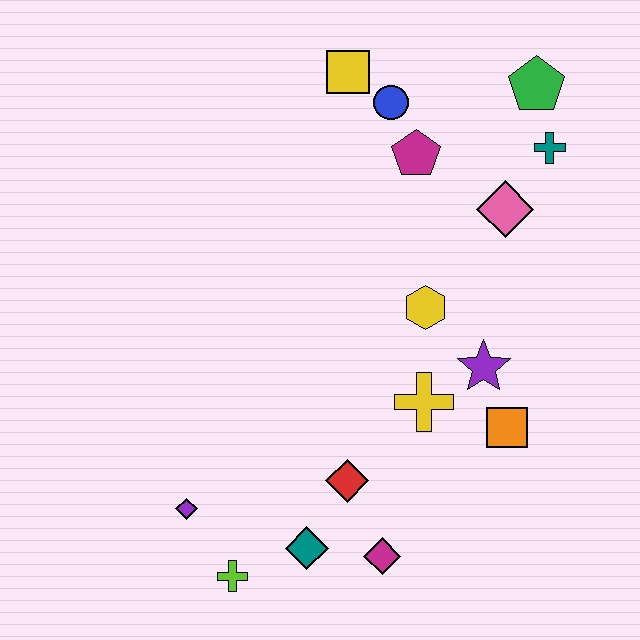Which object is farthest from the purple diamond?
The green pentagon is farthest from the purple diamond.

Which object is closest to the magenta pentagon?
The blue circle is closest to the magenta pentagon.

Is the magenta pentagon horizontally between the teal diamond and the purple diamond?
No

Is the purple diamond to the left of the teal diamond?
Yes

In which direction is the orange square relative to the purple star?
The orange square is below the purple star.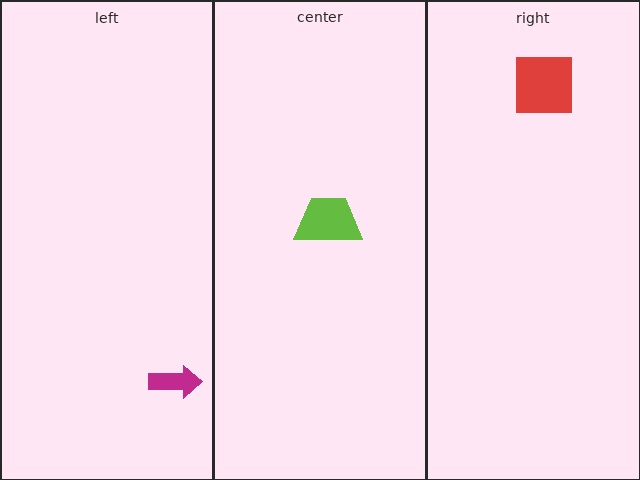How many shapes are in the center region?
1.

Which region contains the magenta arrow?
The left region.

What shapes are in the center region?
The lime trapezoid.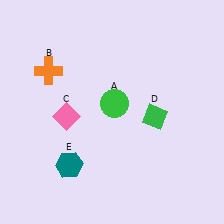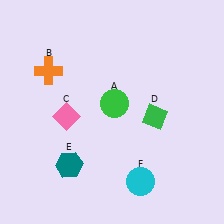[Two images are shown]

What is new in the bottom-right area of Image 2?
A cyan circle (F) was added in the bottom-right area of Image 2.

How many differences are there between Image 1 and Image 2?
There is 1 difference between the two images.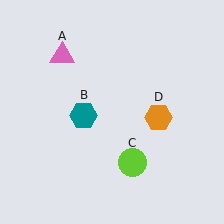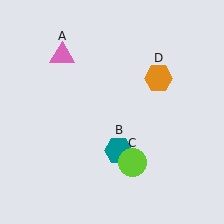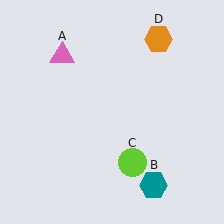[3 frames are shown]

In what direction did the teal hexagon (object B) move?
The teal hexagon (object B) moved down and to the right.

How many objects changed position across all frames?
2 objects changed position: teal hexagon (object B), orange hexagon (object D).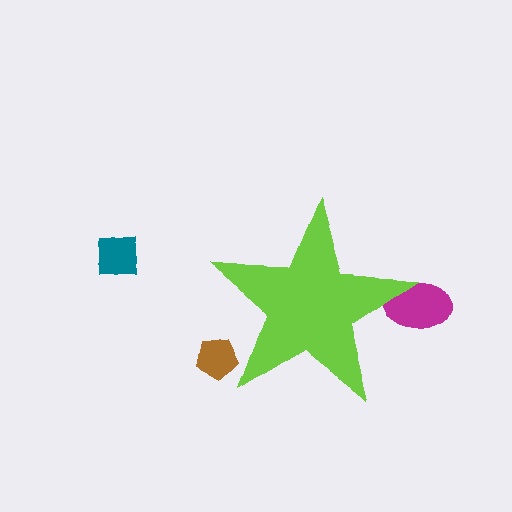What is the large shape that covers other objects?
A lime star.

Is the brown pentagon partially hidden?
Yes, the brown pentagon is partially hidden behind the lime star.